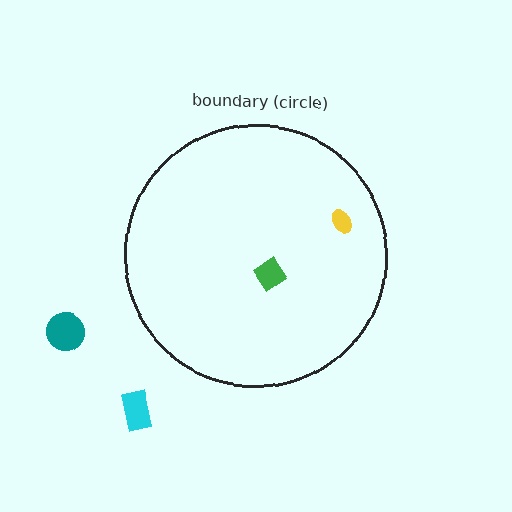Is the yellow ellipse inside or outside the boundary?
Inside.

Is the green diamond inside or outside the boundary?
Inside.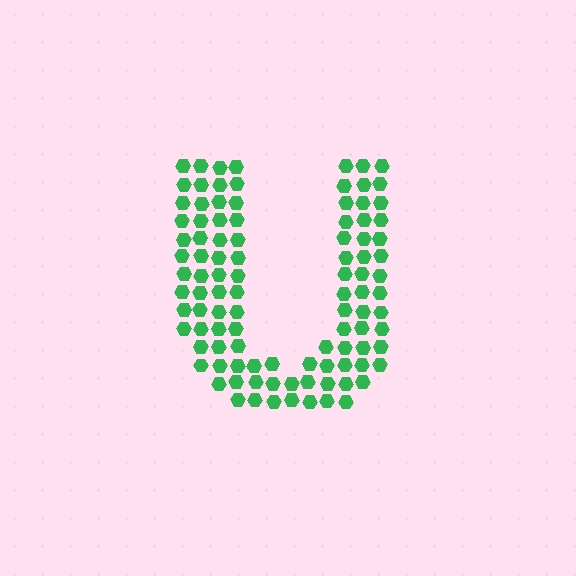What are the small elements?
The small elements are hexagons.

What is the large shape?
The large shape is the letter U.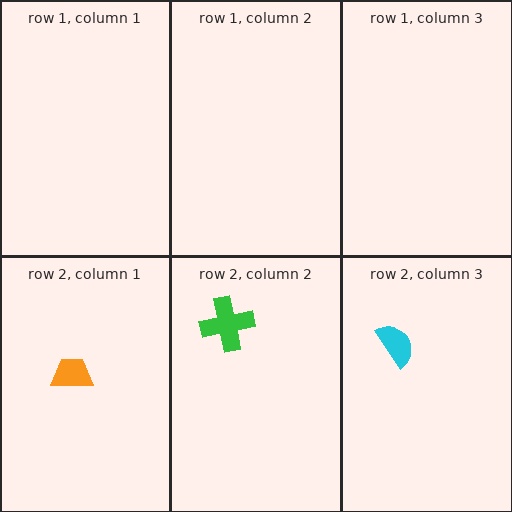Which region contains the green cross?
The row 2, column 2 region.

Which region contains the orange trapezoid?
The row 2, column 1 region.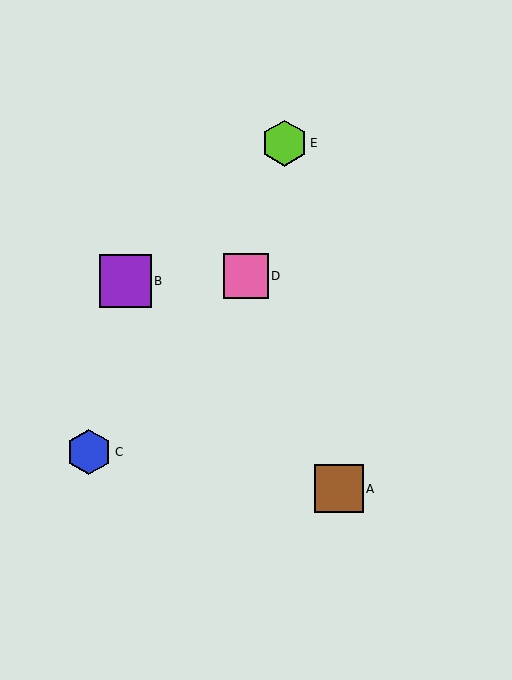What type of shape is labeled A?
Shape A is a brown square.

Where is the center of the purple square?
The center of the purple square is at (125, 281).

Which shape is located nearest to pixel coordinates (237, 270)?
The pink square (labeled D) at (246, 276) is nearest to that location.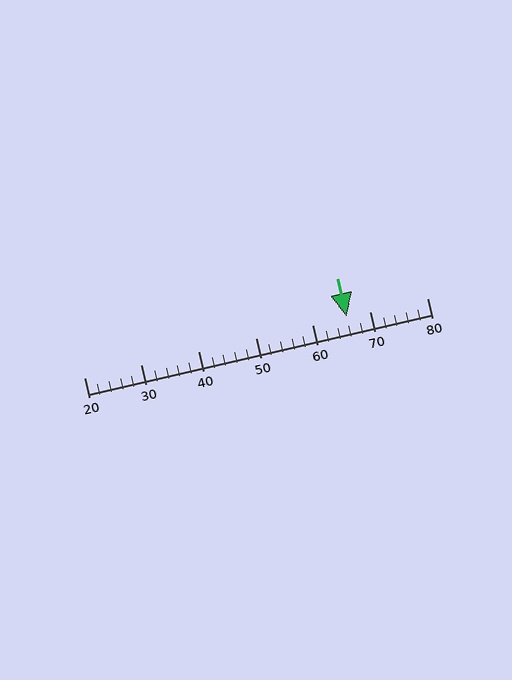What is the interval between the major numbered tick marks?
The major tick marks are spaced 10 units apart.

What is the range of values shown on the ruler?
The ruler shows values from 20 to 80.